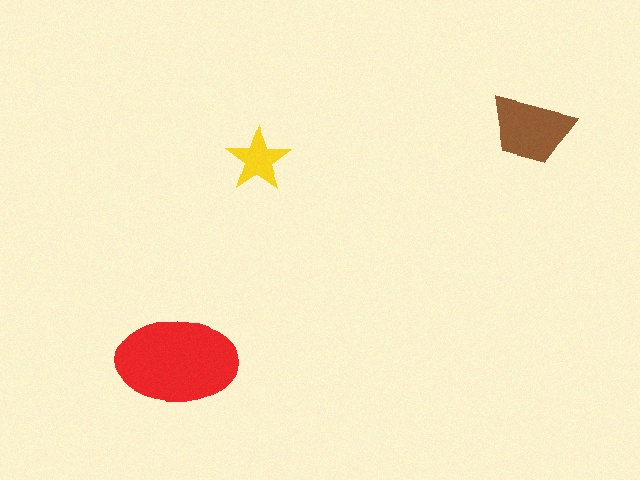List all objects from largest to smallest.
The red ellipse, the brown trapezoid, the yellow star.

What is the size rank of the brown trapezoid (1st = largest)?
2nd.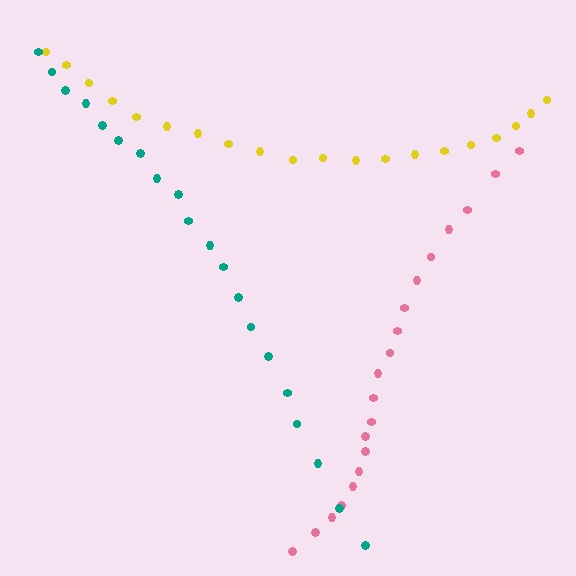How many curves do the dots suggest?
There are 3 distinct paths.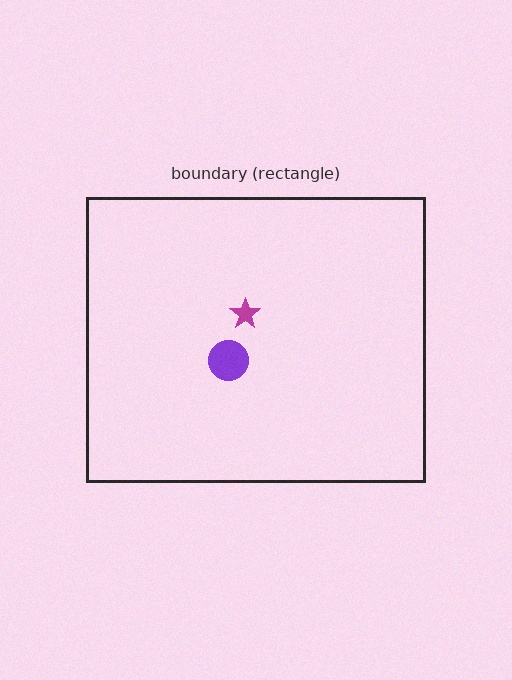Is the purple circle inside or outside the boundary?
Inside.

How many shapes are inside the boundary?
2 inside, 0 outside.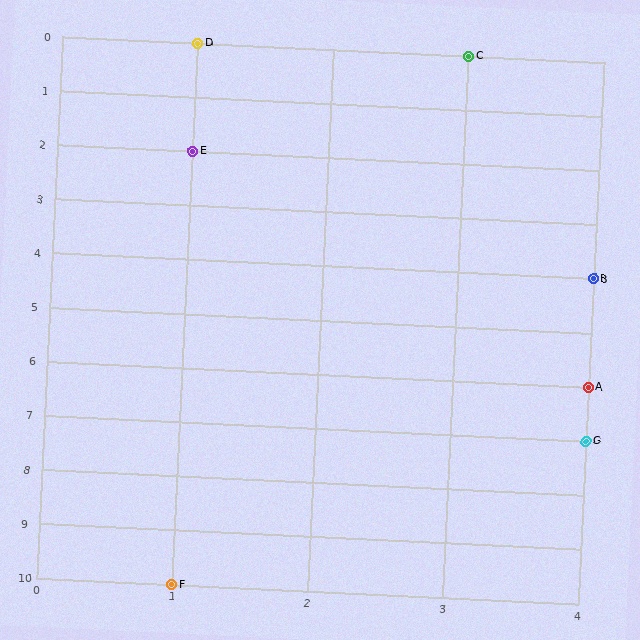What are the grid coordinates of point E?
Point E is at grid coordinates (1, 2).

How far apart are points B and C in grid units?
Points B and C are 1 column and 4 rows apart (about 4.1 grid units diagonally).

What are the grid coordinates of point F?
Point F is at grid coordinates (1, 10).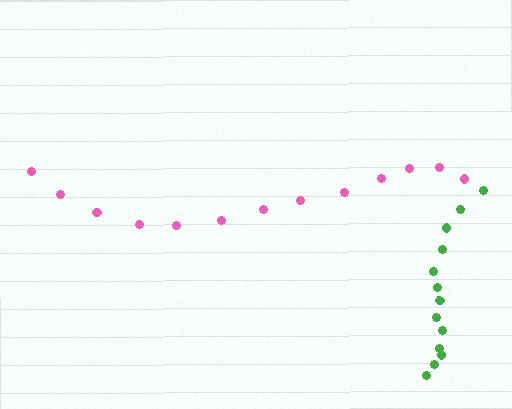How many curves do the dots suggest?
There are 2 distinct paths.